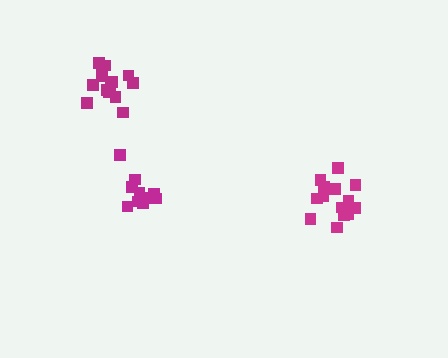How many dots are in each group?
Group 1: 16 dots, Group 2: 11 dots, Group 3: 14 dots (41 total).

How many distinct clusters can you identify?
There are 3 distinct clusters.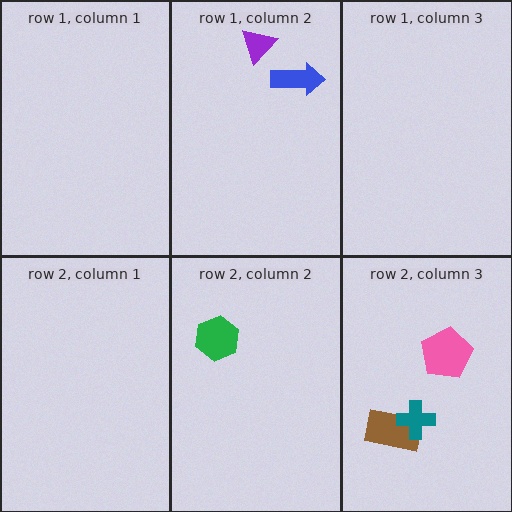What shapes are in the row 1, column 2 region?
The blue arrow, the purple triangle.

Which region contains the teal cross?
The row 2, column 3 region.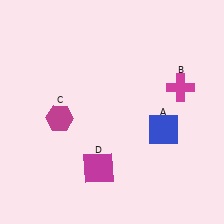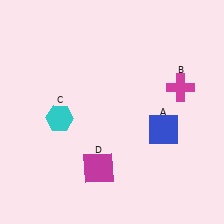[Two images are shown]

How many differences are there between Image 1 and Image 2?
There is 1 difference between the two images.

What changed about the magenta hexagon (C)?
In Image 1, C is magenta. In Image 2, it changed to cyan.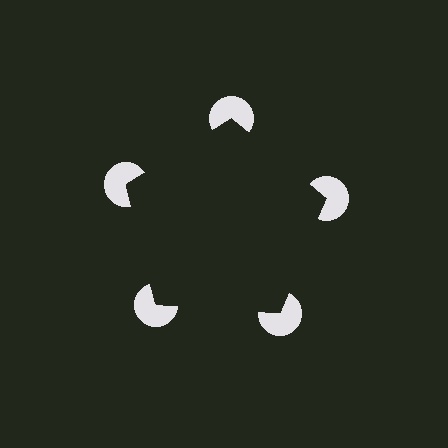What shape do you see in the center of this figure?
An illusory pentagon — its edges are inferred from the aligned wedge cuts in the pac-man discs, not physically drawn.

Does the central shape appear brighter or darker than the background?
It typically appears slightly darker than the background, even though no actual brightness change is drawn.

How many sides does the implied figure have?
5 sides.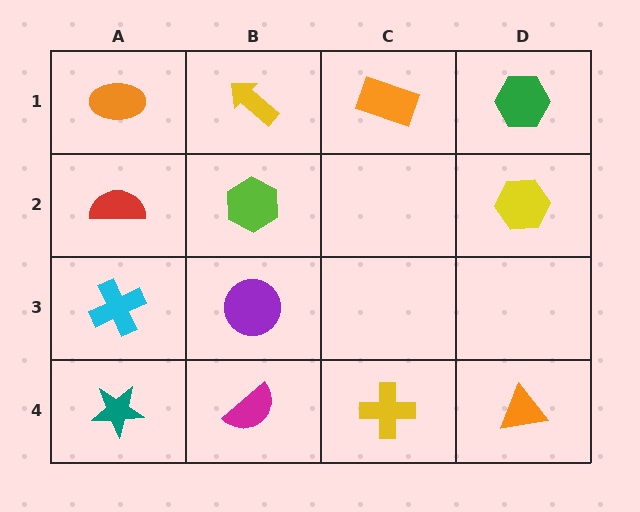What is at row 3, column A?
A cyan cross.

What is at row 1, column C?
An orange rectangle.